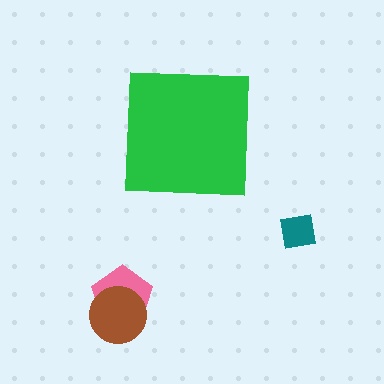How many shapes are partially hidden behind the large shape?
0 shapes are partially hidden.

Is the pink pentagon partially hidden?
No, the pink pentagon is fully visible.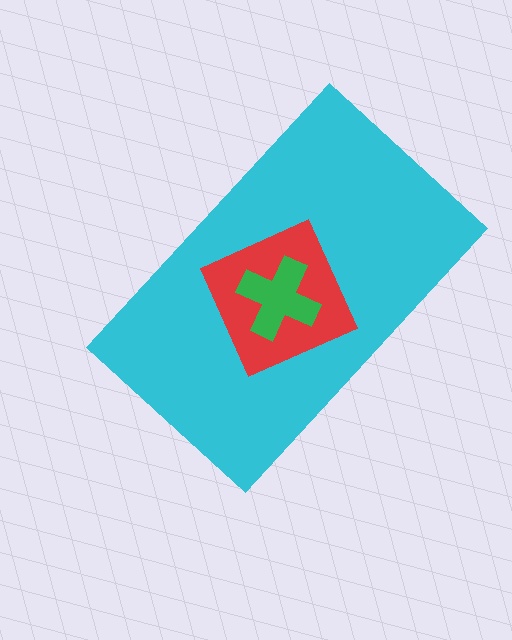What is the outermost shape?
The cyan rectangle.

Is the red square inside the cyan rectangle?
Yes.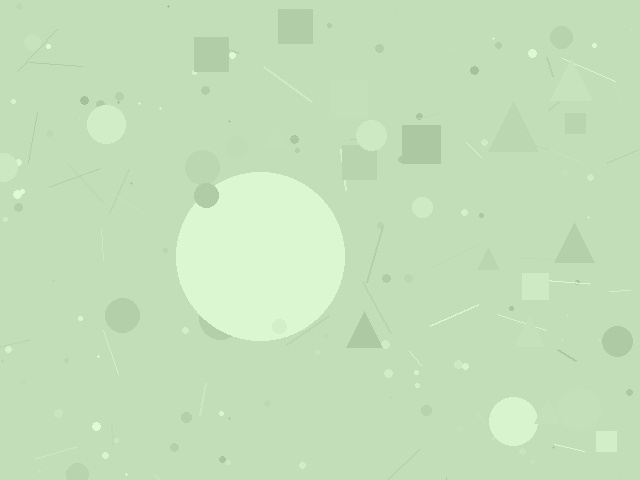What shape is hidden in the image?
A circle is hidden in the image.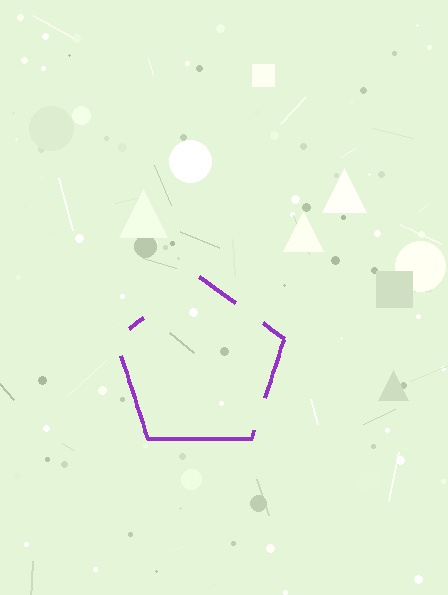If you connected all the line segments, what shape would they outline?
They would outline a pentagon.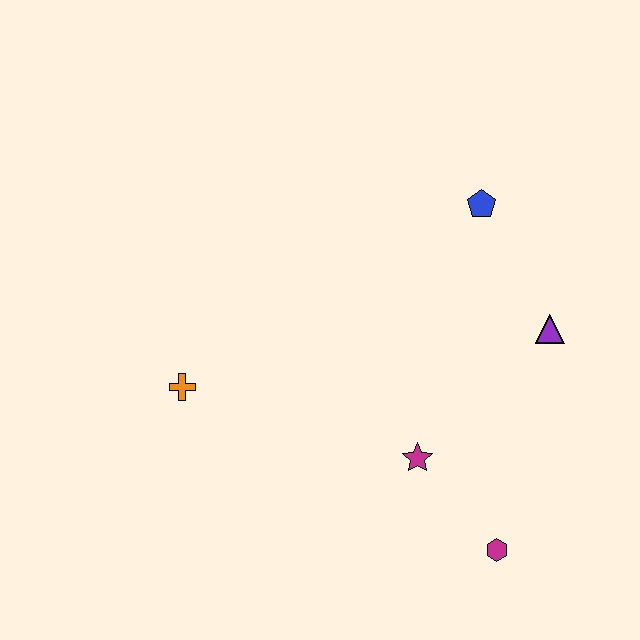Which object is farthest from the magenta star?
The blue pentagon is farthest from the magenta star.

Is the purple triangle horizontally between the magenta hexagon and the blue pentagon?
No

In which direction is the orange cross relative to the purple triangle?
The orange cross is to the left of the purple triangle.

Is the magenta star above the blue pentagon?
No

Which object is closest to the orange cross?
The magenta star is closest to the orange cross.